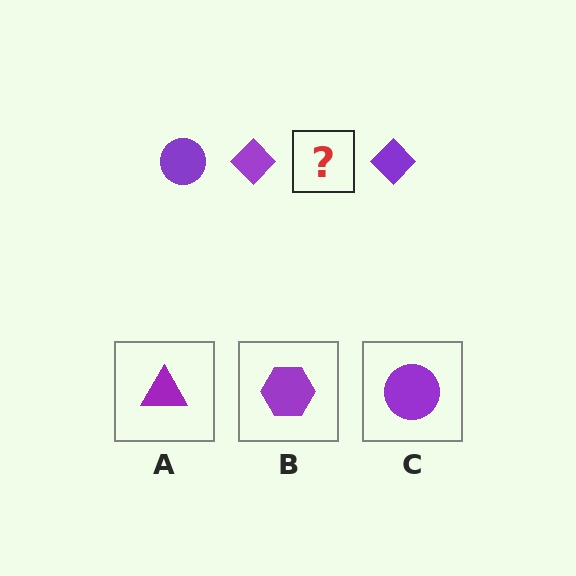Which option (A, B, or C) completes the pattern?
C.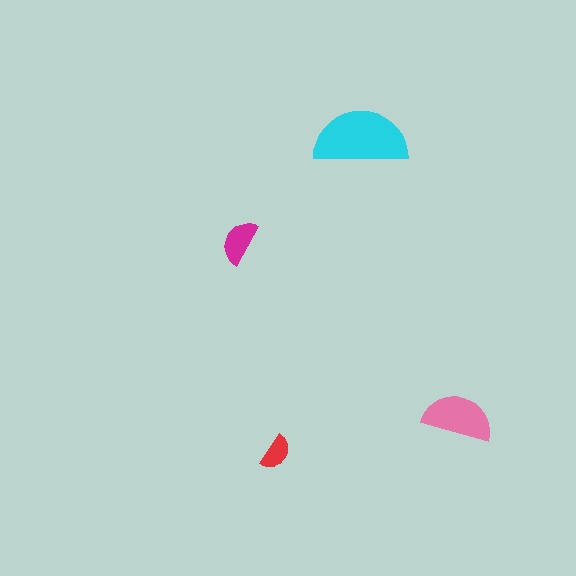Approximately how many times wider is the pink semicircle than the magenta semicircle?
About 1.5 times wider.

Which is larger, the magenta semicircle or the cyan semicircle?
The cyan one.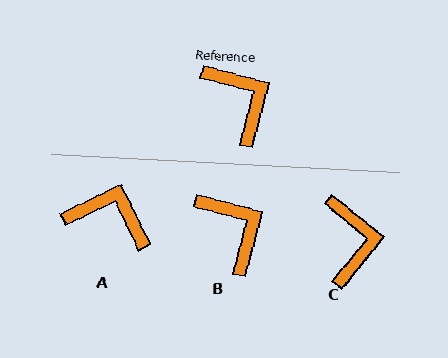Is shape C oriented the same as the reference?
No, it is off by about 25 degrees.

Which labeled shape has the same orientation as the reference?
B.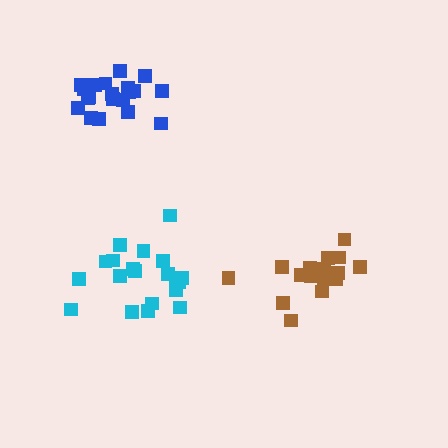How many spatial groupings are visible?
There are 3 spatial groupings.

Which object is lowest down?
The cyan cluster is bottommost.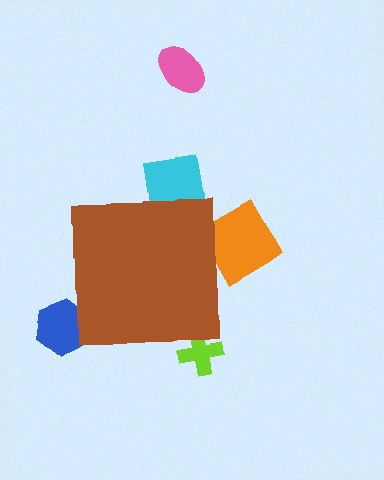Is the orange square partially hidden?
Yes, the orange square is partially hidden behind the brown square.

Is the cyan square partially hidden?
Yes, the cyan square is partially hidden behind the brown square.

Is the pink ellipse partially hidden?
No, the pink ellipse is fully visible.